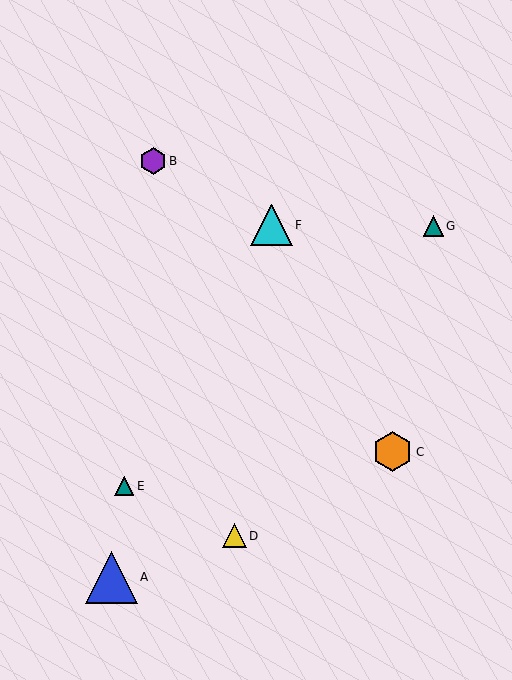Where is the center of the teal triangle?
The center of the teal triangle is at (433, 226).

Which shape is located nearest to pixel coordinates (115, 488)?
The teal triangle (labeled E) at (124, 486) is nearest to that location.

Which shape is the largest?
The blue triangle (labeled A) is the largest.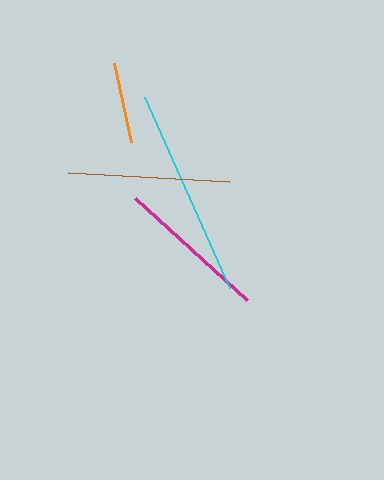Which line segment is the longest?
The cyan line is the longest at approximately 209 pixels.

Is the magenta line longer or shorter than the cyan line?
The cyan line is longer than the magenta line.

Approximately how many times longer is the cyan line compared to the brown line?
The cyan line is approximately 1.3 times the length of the brown line.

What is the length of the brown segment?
The brown segment is approximately 161 pixels long.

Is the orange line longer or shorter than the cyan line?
The cyan line is longer than the orange line.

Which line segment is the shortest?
The orange line is the shortest at approximately 81 pixels.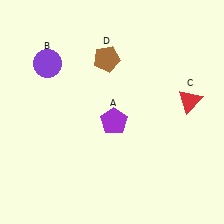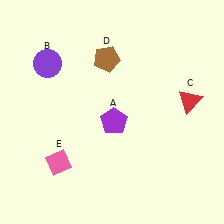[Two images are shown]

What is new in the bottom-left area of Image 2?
A pink diamond (E) was added in the bottom-left area of Image 2.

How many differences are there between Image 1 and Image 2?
There is 1 difference between the two images.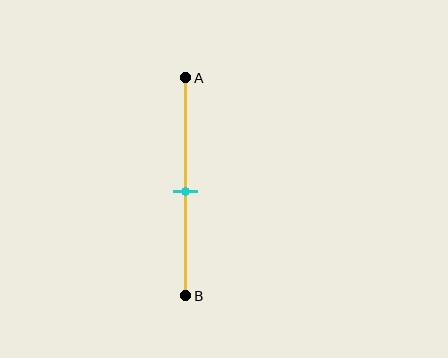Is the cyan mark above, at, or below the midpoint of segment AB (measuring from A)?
The cyan mark is approximately at the midpoint of segment AB.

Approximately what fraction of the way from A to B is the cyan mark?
The cyan mark is approximately 50% of the way from A to B.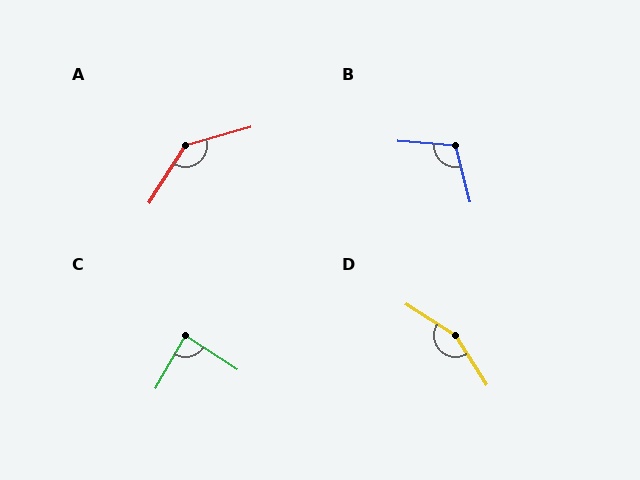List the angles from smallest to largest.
C (87°), B (109°), A (139°), D (155°).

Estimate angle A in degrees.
Approximately 139 degrees.